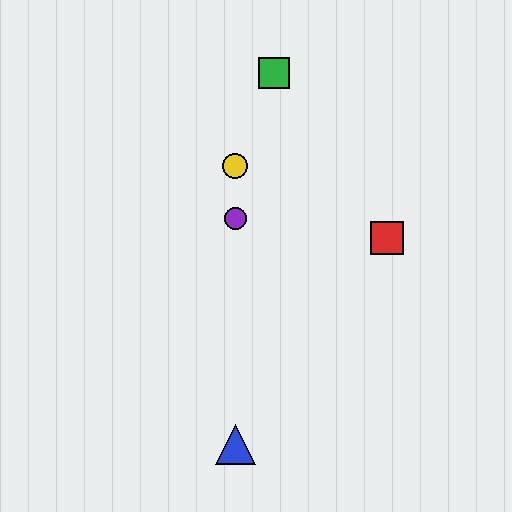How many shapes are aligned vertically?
3 shapes (the blue triangle, the yellow circle, the purple circle) are aligned vertically.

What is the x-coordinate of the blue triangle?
The blue triangle is at x≈235.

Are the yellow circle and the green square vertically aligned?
No, the yellow circle is at x≈235 and the green square is at x≈274.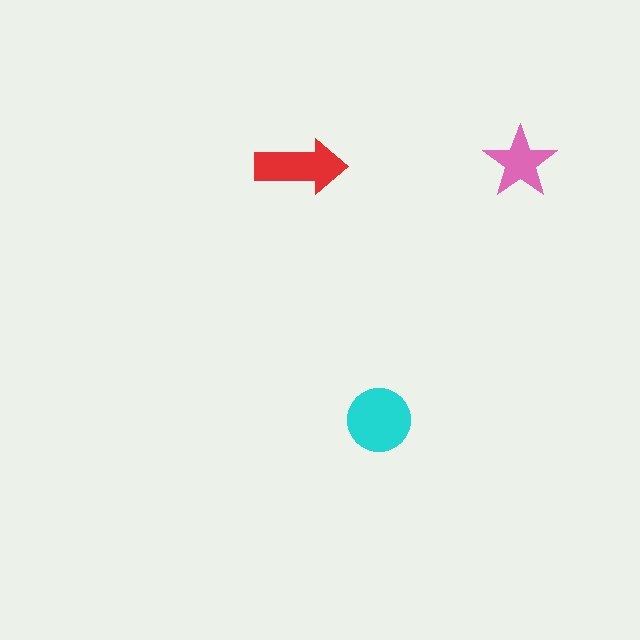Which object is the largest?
The cyan circle.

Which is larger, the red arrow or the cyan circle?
The cyan circle.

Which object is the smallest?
The pink star.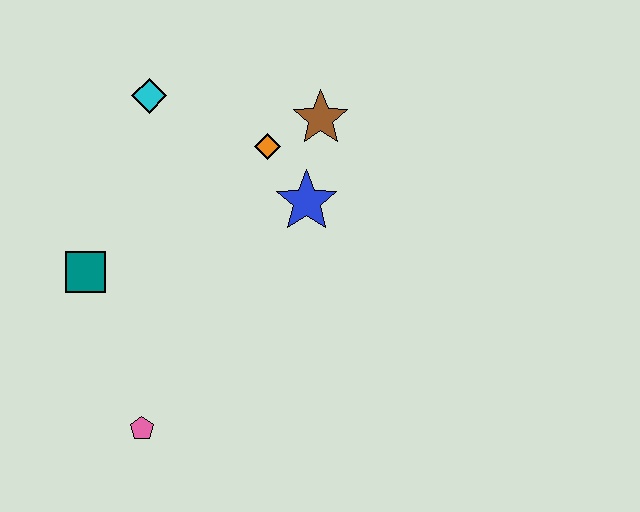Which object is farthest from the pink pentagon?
The brown star is farthest from the pink pentagon.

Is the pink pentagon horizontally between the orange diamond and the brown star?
No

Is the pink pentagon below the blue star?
Yes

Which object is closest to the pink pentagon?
The teal square is closest to the pink pentagon.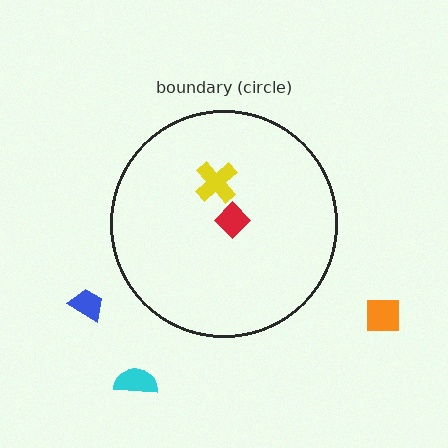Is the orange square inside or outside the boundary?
Outside.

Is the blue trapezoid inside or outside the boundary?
Outside.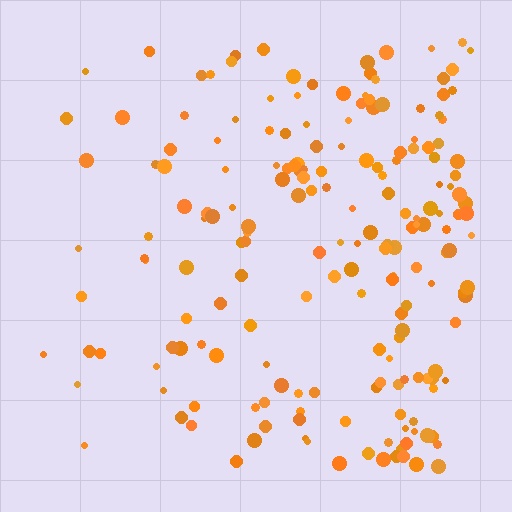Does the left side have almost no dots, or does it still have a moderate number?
Still a moderate number, just noticeably fewer than the right.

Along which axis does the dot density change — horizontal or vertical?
Horizontal.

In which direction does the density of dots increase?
From left to right, with the right side densest.